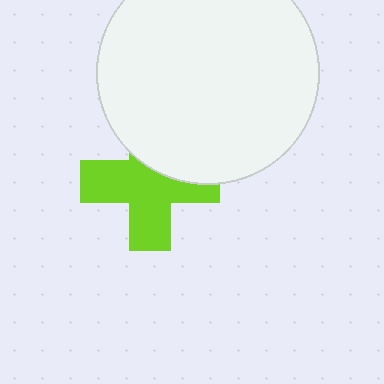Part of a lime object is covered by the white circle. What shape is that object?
It is a cross.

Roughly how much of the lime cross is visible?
Most of it is visible (roughly 65%).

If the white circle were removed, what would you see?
You would see the complete lime cross.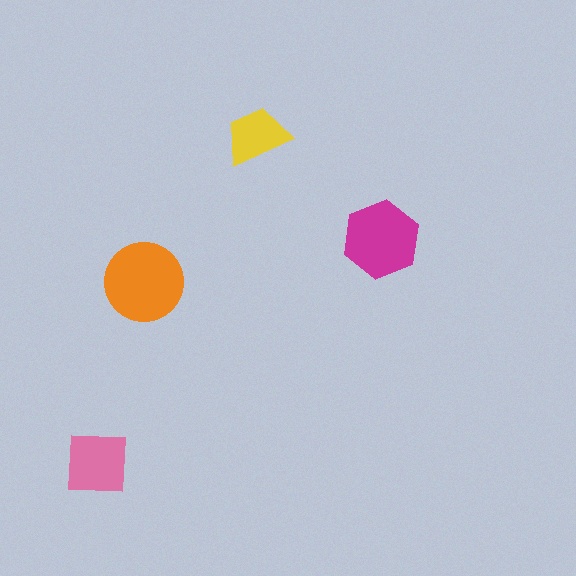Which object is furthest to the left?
The pink square is leftmost.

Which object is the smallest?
The yellow trapezoid.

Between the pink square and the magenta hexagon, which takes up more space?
The magenta hexagon.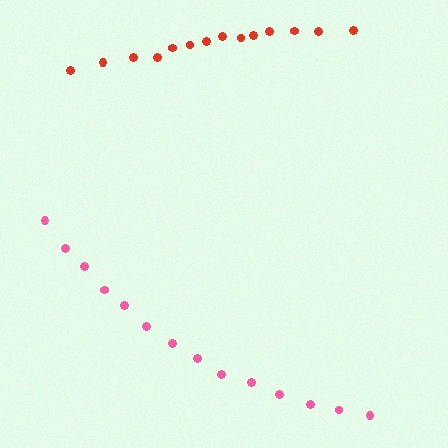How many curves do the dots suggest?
There are 2 distinct paths.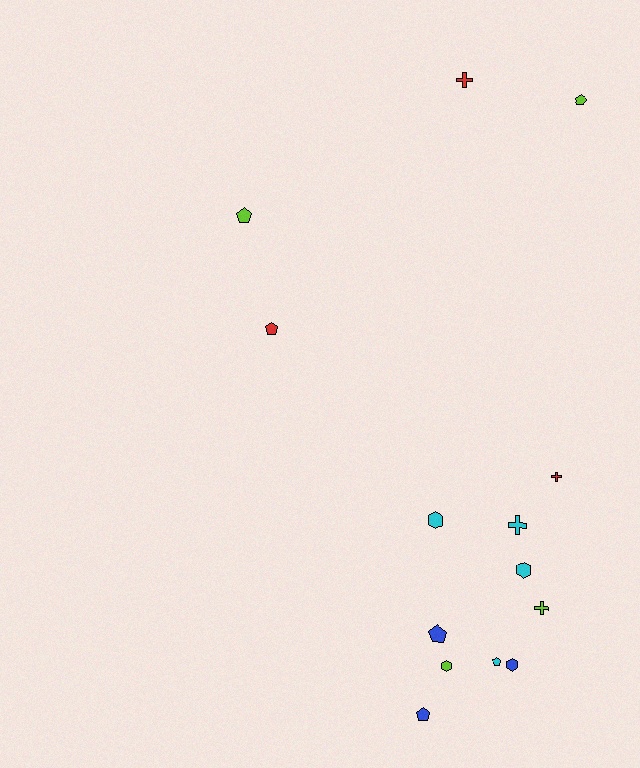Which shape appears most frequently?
Pentagon, with 6 objects.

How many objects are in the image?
There are 14 objects.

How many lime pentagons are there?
There are 2 lime pentagons.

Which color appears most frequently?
Cyan, with 4 objects.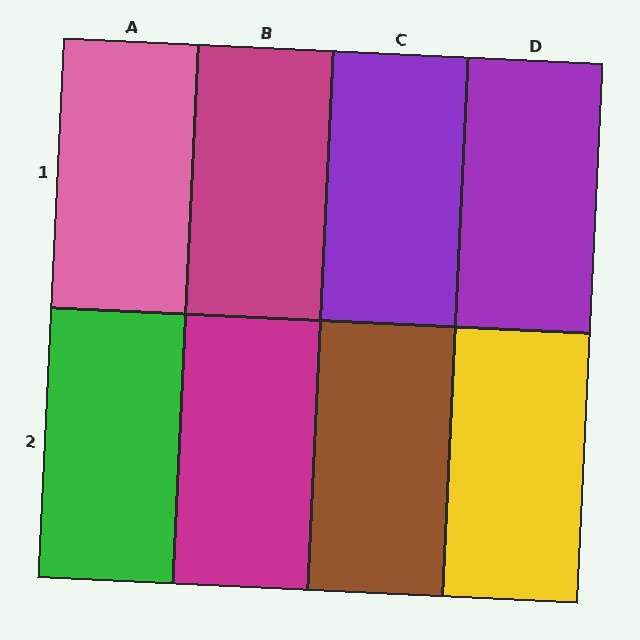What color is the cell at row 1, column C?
Purple.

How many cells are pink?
1 cell is pink.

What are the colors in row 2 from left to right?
Green, magenta, brown, yellow.